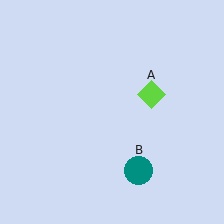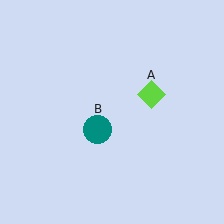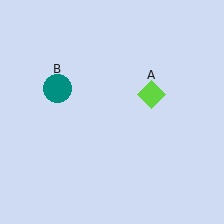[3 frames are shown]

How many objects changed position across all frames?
1 object changed position: teal circle (object B).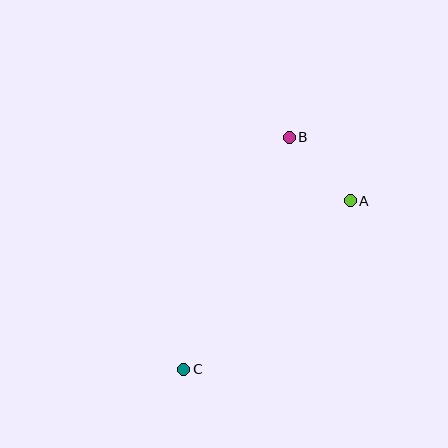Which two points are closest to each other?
Points A and B are closest to each other.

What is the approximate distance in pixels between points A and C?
The distance between A and C is approximately 237 pixels.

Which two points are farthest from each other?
Points B and C are farthest from each other.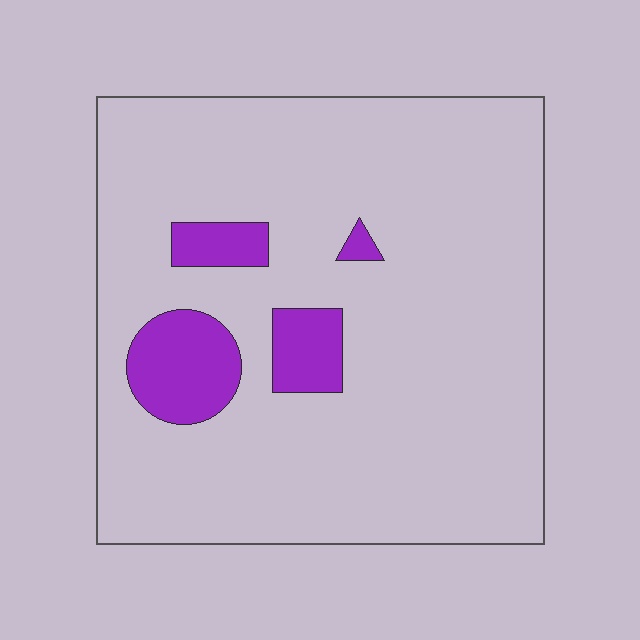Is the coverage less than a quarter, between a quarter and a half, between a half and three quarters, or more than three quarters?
Less than a quarter.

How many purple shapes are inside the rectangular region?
4.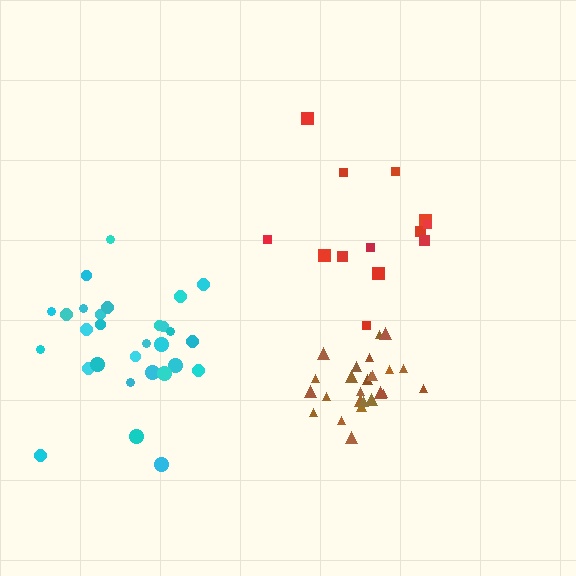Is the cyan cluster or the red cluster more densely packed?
Cyan.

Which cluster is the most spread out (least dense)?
Red.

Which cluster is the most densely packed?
Brown.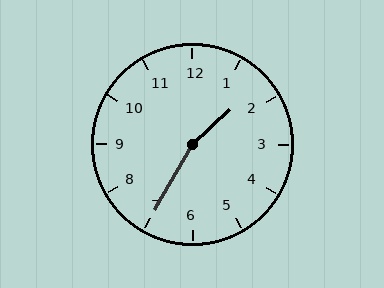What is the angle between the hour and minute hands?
Approximately 162 degrees.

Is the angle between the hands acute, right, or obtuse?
It is obtuse.